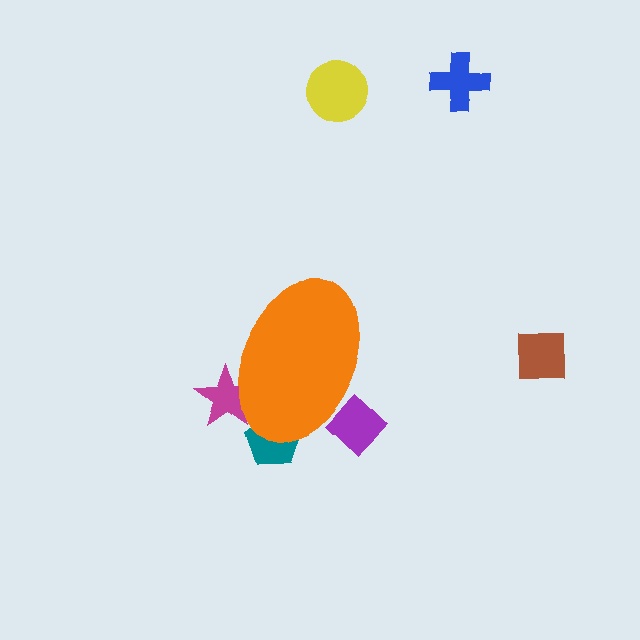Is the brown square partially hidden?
No, the brown square is fully visible.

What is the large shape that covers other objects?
An orange ellipse.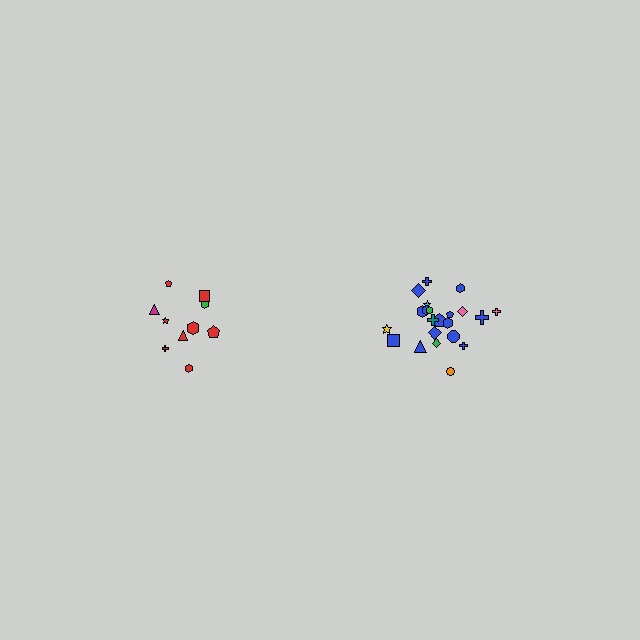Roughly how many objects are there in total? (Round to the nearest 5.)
Roughly 30 objects in total.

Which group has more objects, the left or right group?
The right group.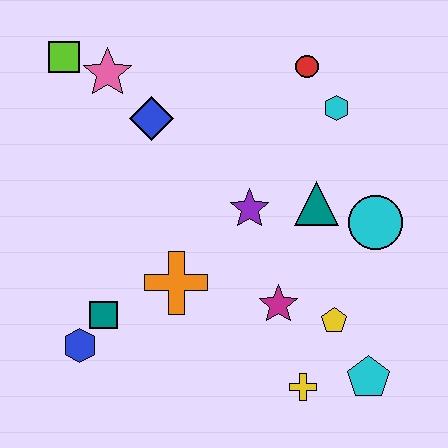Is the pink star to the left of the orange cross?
Yes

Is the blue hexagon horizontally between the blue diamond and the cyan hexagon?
No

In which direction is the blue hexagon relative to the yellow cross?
The blue hexagon is to the left of the yellow cross.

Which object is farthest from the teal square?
The red circle is farthest from the teal square.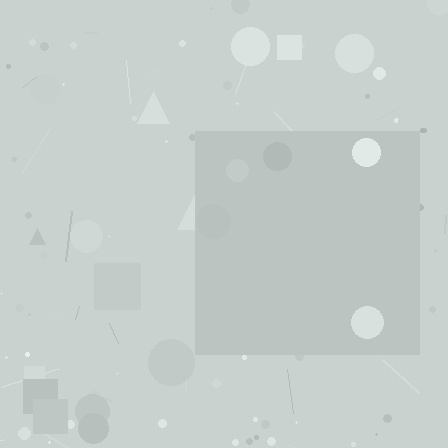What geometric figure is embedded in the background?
A square is embedded in the background.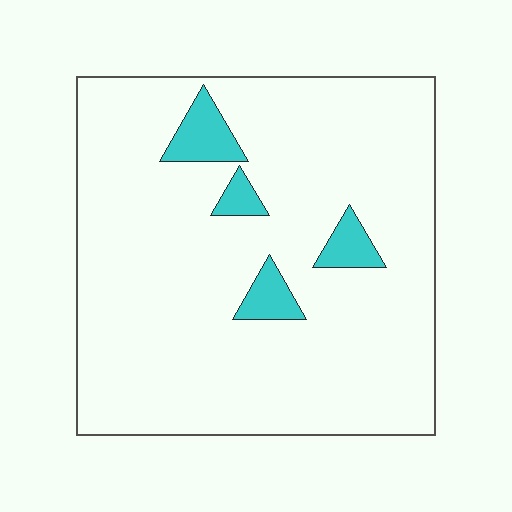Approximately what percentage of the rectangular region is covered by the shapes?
Approximately 10%.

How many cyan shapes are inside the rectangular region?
4.